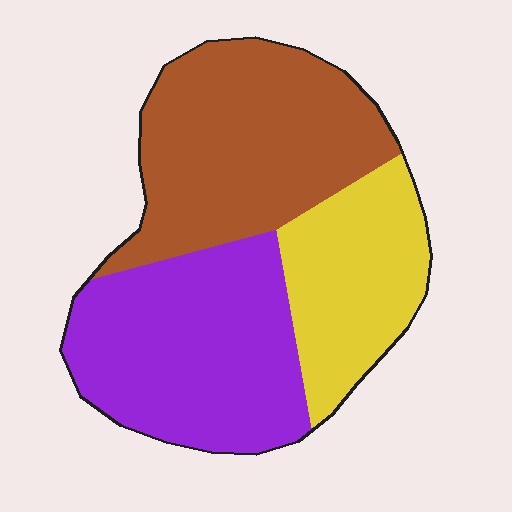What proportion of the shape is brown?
Brown covers about 40% of the shape.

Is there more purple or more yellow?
Purple.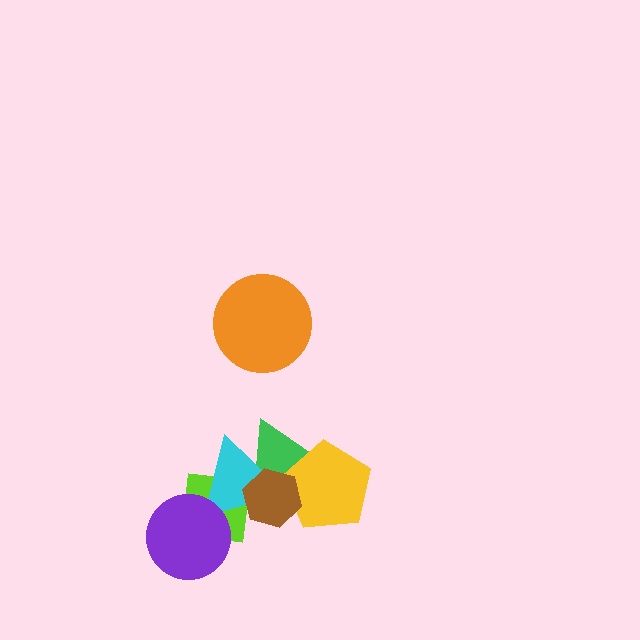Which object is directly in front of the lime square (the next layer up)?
The green triangle is directly in front of the lime square.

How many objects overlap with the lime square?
4 objects overlap with the lime square.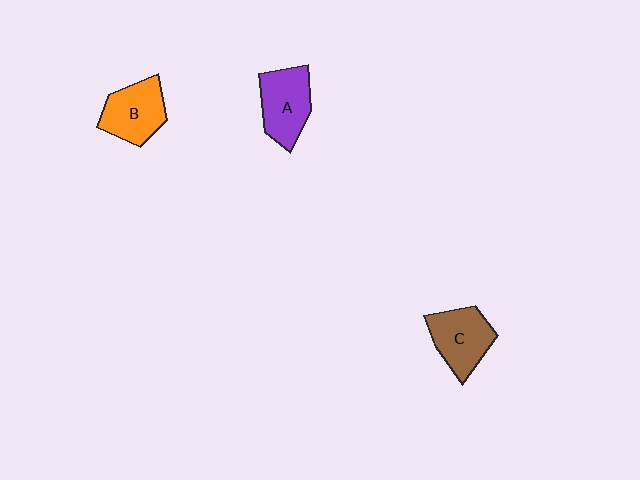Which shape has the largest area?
Shape A (purple).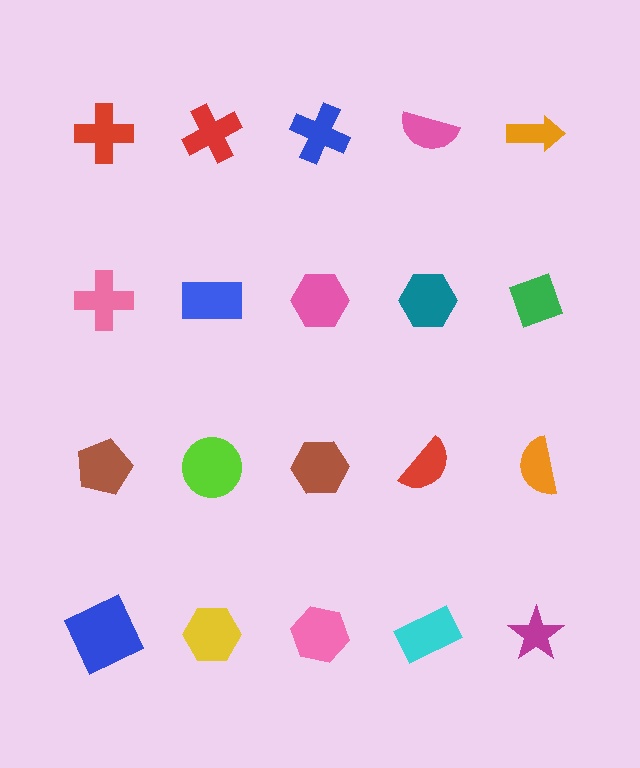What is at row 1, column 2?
A red cross.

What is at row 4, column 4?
A cyan rectangle.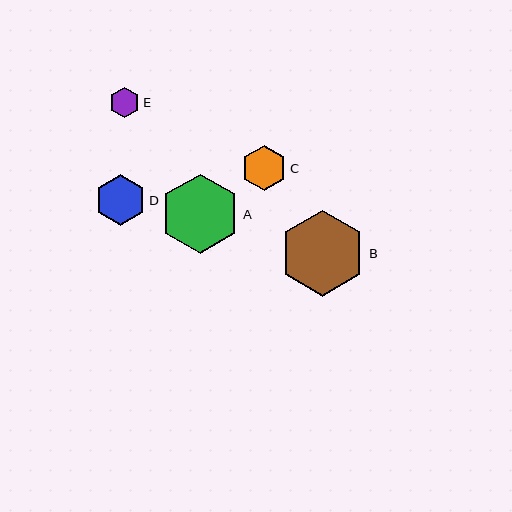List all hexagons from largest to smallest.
From largest to smallest: B, A, D, C, E.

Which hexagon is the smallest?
Hexagon E is the smallest with a size of approximately 31 pixels.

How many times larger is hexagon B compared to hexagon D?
Hexagon B is approximately 1.7 times the size of hexagon D.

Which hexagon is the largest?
Hexagon B is the largest with a size of approximately 85 pixels.